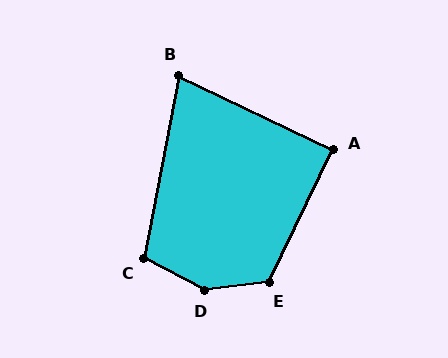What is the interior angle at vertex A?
Approximately 90 degrees (approximately right).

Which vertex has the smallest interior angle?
B, at approximately 75 degrees.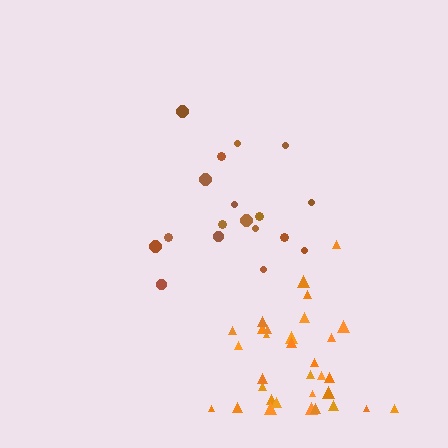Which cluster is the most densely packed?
Brown.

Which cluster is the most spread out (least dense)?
Orange.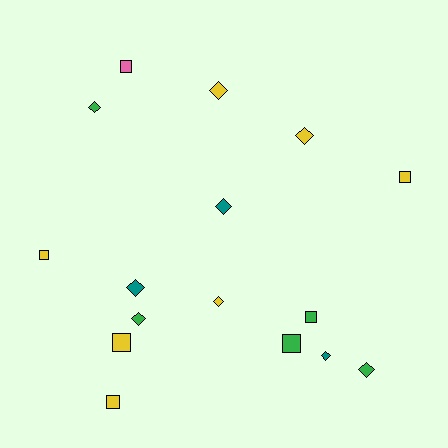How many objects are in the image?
There are 16 objects.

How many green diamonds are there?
There are 3 green diamonds.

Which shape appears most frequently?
Diamond, with 9 objects.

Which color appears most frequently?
Yellow, with 7 objects.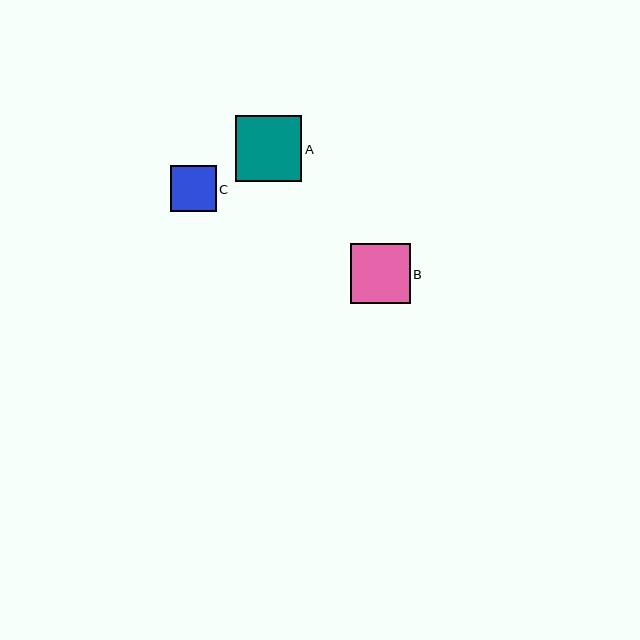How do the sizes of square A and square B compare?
Square A and square B are approximately the same size.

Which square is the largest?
Square A is the largest with a size of approximately 66 pixels.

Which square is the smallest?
Square C is the smallest with a size of approximately 46 pixels.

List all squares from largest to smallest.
From largest to smallest: A, B, C.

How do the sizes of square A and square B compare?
Square A and square B are approximately the same size.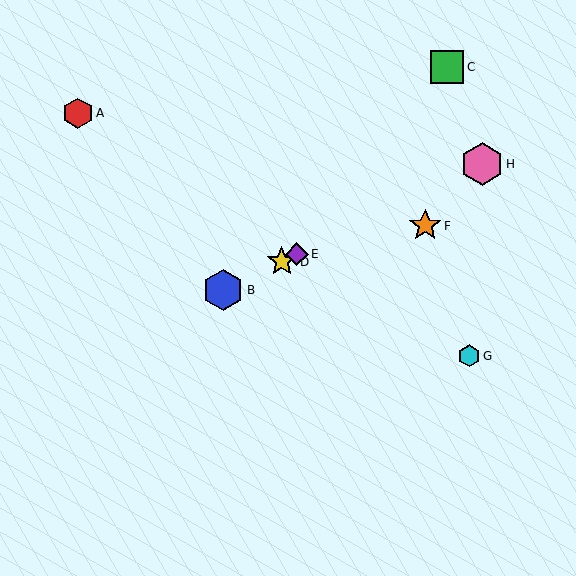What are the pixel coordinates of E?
Object E is at (297, 254).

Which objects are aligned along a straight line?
Objects B, D, E, H are aligned along a straight line.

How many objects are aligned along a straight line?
4 objects (B, D, E, H) are aligned along a straight line.